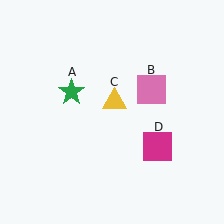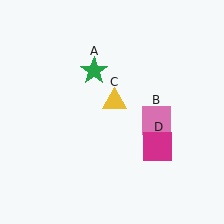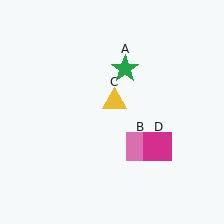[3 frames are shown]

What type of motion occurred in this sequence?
The green star (object A), pink square (object B) rotated clockwise around the center of the scene.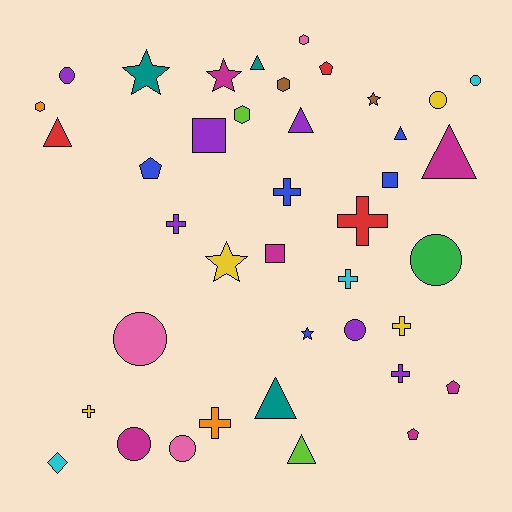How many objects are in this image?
There are 40 objects.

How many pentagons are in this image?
There are 4 pentagons.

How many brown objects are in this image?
There are 2 brown objects.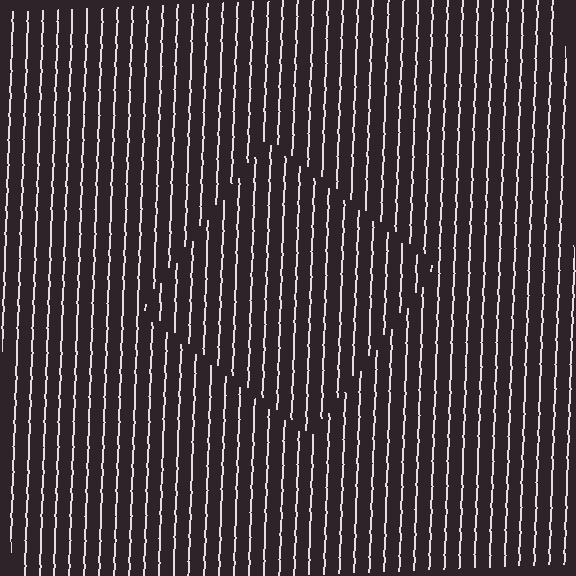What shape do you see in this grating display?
An illusory square. The interior of the shape contains the same grating, shifted by half a period — the contour is defined by the phase discontinuity where line-ends from the inner and outer gratings abut.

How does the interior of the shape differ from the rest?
The interior of the shape contains the same grating, shifted by half a period — the contour is defined by the phase discontinuity where line-ends from the inner and outer gratings abut.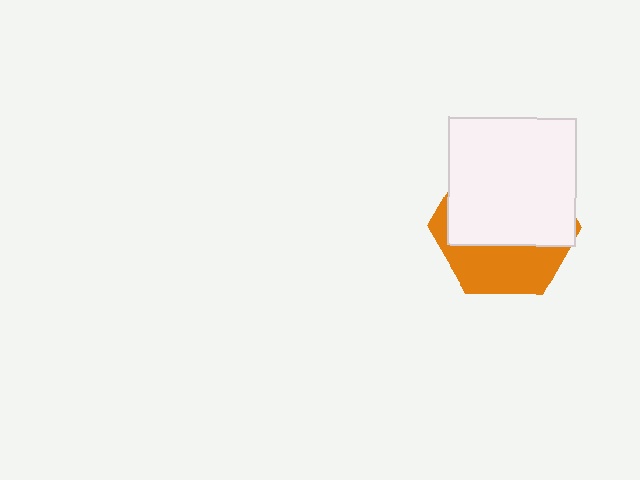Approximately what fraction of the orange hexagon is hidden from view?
Roughly 63% of the orange hexagon is hidden behind the white square.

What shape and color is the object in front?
The object in front is a white square.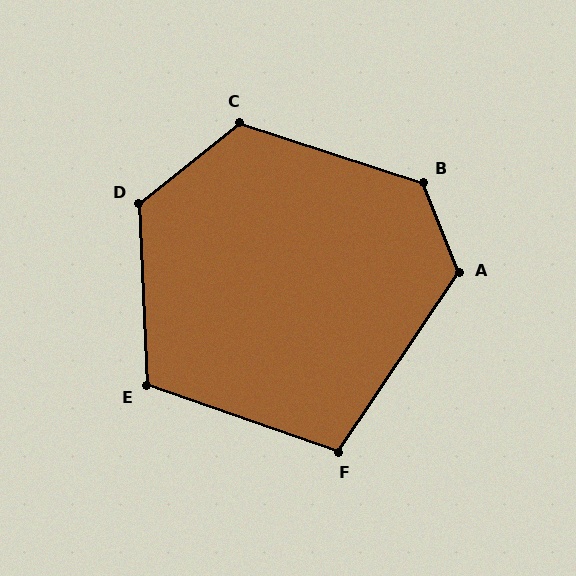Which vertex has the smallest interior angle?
F, at approximately 105 degrees.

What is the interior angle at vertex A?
Approximately 125 degrees (obtuse).